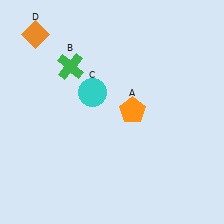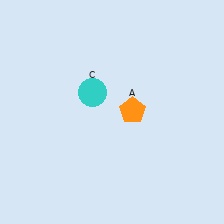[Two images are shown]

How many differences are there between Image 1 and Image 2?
There are 2 differences between the two images.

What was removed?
The green cross (B), the orange diamond (D) were removed in Image 2.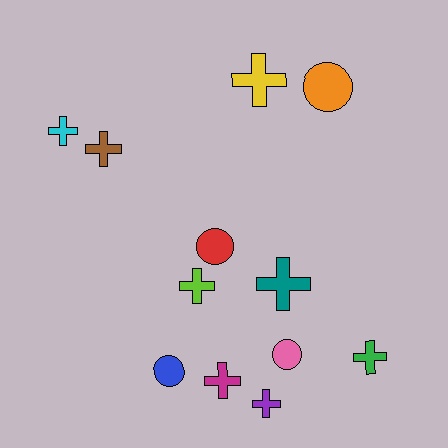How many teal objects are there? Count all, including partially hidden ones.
There is 1 teal object.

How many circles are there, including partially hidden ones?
There are 4 circles.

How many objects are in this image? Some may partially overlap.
There are 12 objects.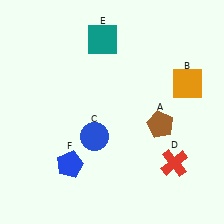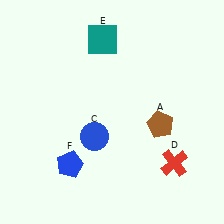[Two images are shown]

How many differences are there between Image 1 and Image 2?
There is 1 difference between the two images.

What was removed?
The orange square (B) was removed in Image 2.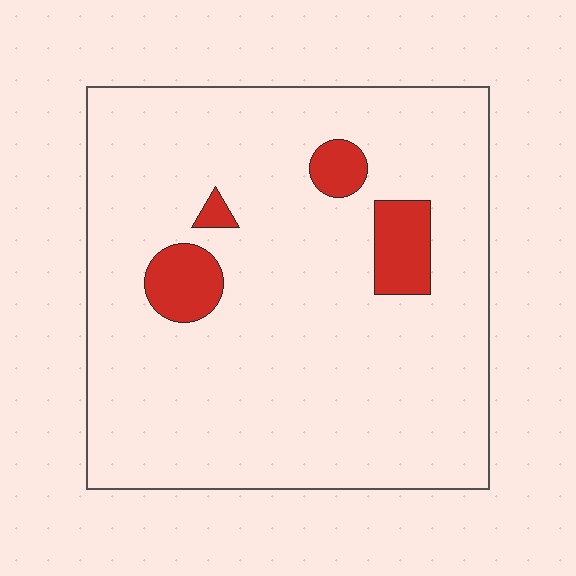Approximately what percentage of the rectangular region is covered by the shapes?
Approximately 10%.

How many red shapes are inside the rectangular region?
4.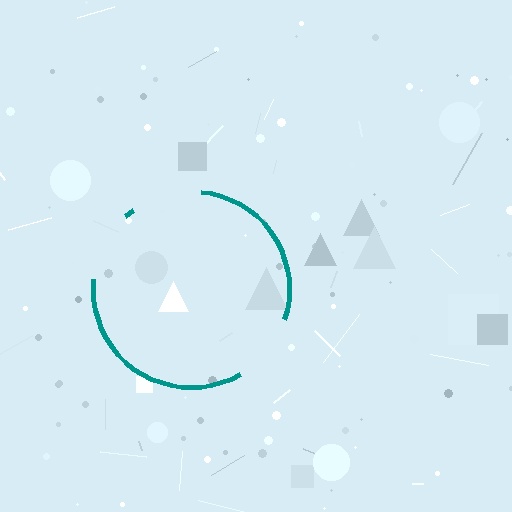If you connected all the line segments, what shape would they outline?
They would outline a circle.